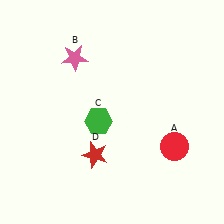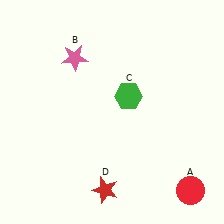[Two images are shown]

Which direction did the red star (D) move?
The red star (D) moved down.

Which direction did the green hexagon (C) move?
The green hexagon (C) moved right.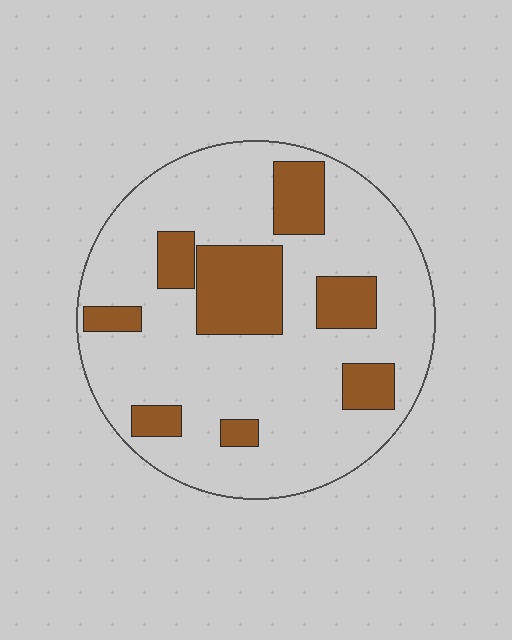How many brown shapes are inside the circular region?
8.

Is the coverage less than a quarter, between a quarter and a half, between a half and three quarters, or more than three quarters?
Less than a quarter.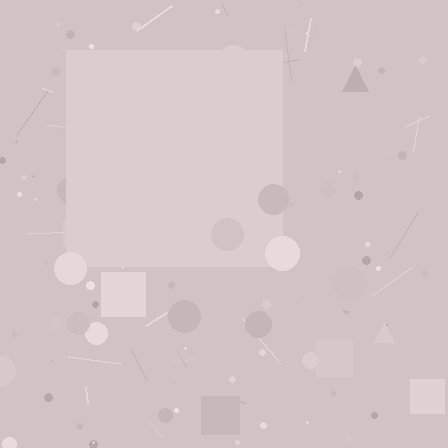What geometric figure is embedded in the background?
A square is embedded in the background.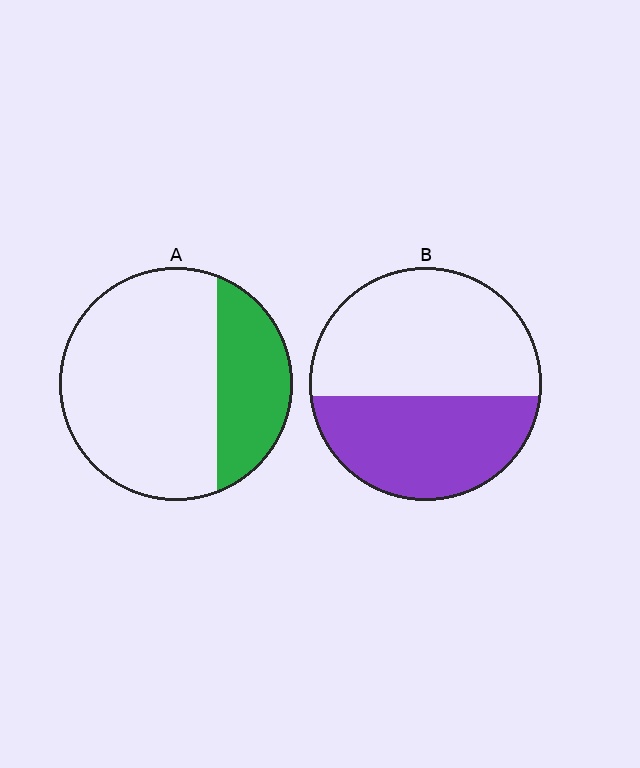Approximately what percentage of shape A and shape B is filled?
A is approximately 30% and B is approximately 45%.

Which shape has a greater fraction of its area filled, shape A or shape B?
Shape B.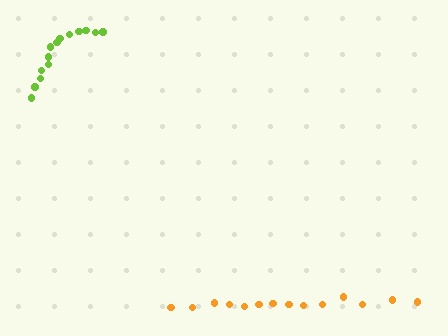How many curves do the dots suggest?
There are 2 distinct paths.